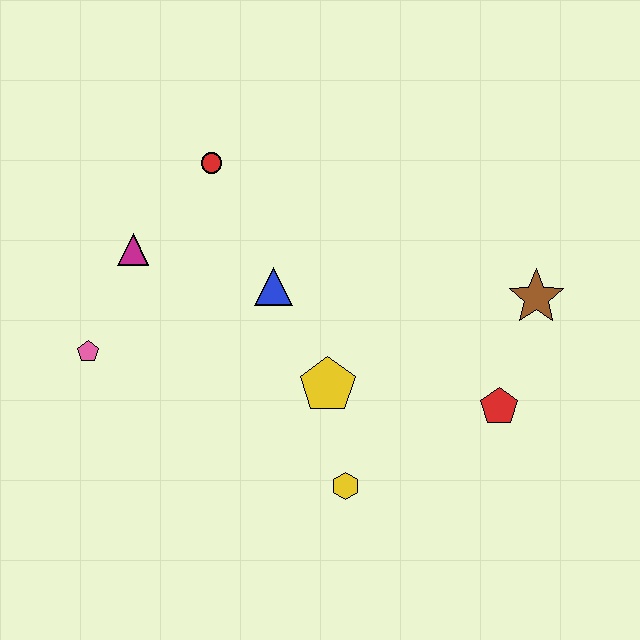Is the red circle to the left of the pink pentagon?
No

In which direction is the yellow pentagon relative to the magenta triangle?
The yellow pentagon is to the right of the magenta triangle.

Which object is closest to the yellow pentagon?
The yellow hexagon is closest to the yellow pentagon.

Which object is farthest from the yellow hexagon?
The red circle is farthest from the yellow hexagon.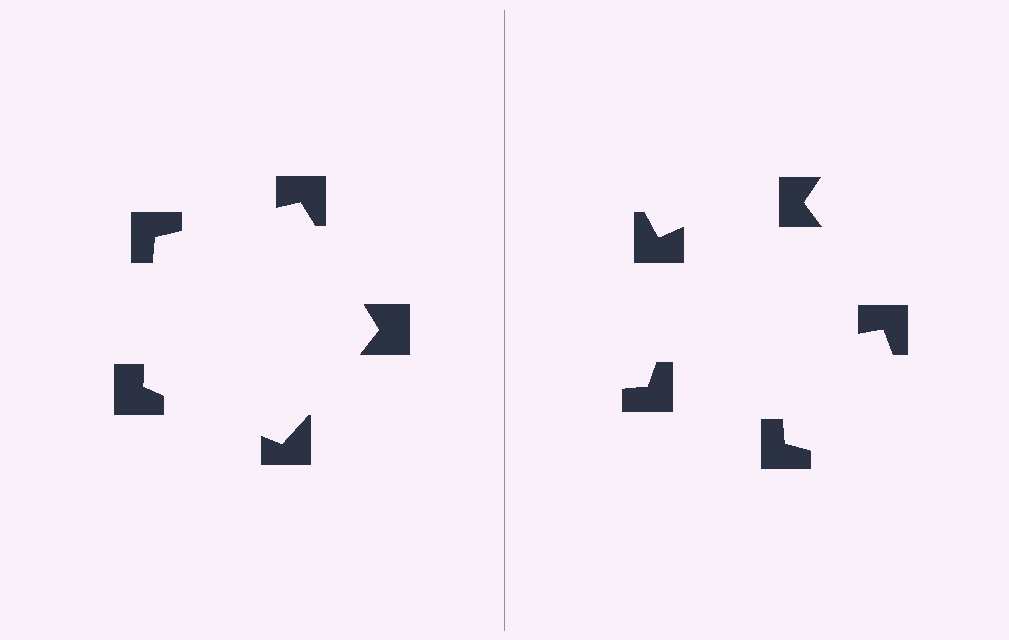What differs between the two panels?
The notched squares are positioned identically on both sides; only the wedge orientations differ. On the left they align to a pentagon; on the right they are misaligned.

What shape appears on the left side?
An illusory pentagon.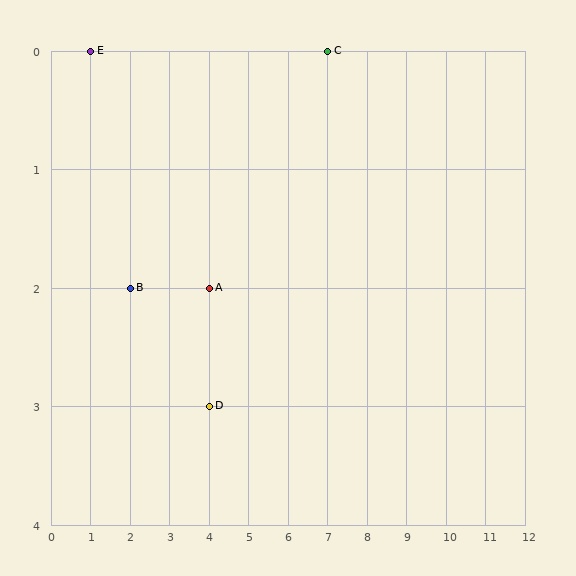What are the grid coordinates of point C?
Point C is at grid coordinates (7, 0).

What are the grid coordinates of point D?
Point D is at grid coordinates (4, 3).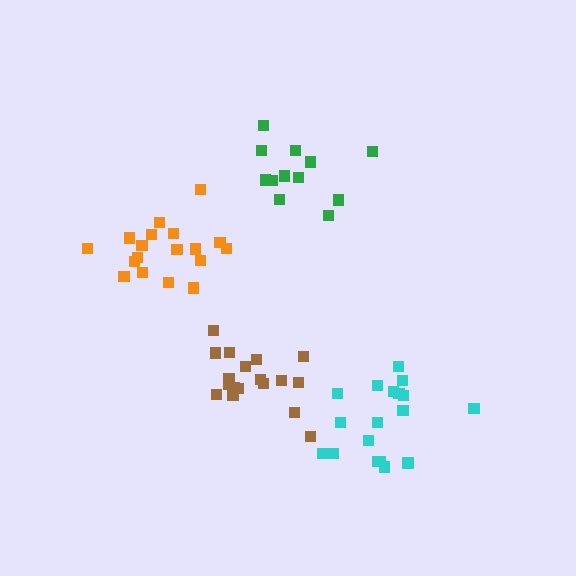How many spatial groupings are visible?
There are 4 spatial groupings.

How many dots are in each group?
Group 1: 18 dots, Group 2: 18 dots, Group 3: 18 dots, Group 4: 12 dots (66 total).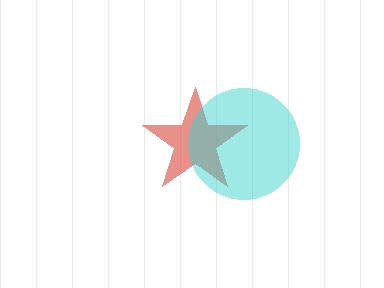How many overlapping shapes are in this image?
There are 2 overlapping shapes in the image.